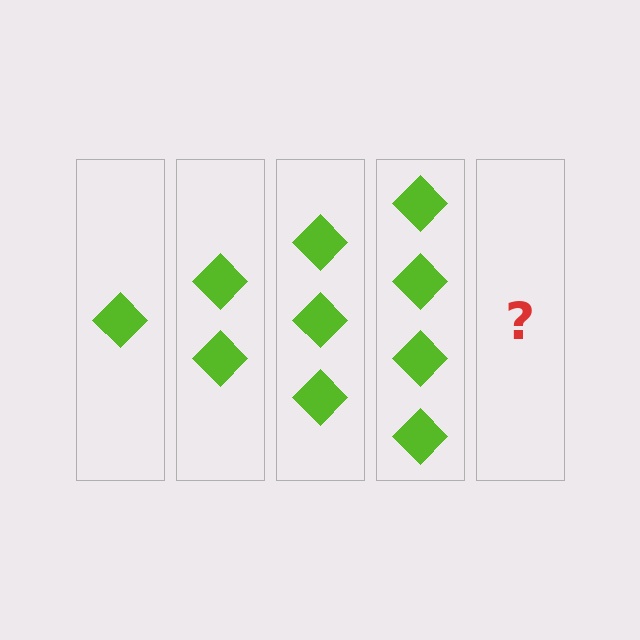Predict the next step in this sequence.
The next step is 5 diamonds.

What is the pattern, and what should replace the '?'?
The pattern is that each step adds one more diamond. The '?' should be 5 diamonds.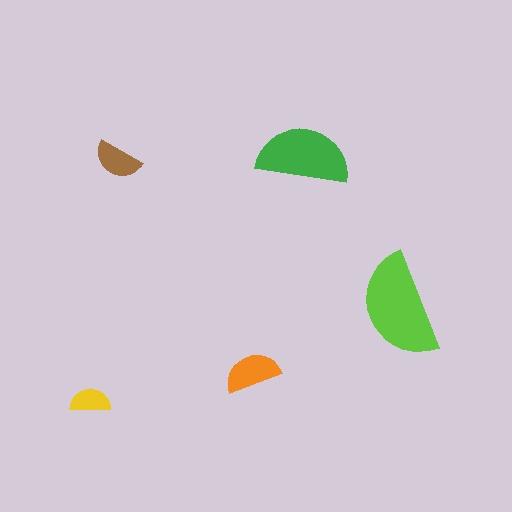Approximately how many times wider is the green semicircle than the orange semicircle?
About 1.5 times wider.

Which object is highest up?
The green semicircle is topmost.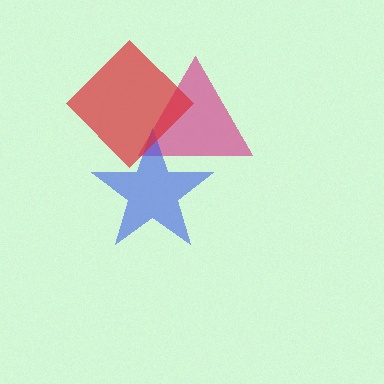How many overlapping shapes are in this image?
There are 3 overlapping shapes in the image.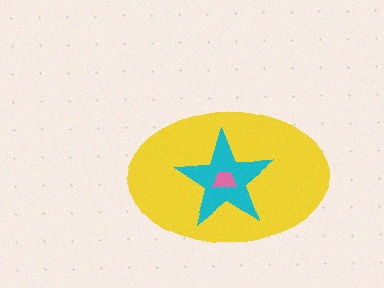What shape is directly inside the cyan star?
The pink trapezoid.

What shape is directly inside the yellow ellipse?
The cyan star.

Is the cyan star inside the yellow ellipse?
Yes.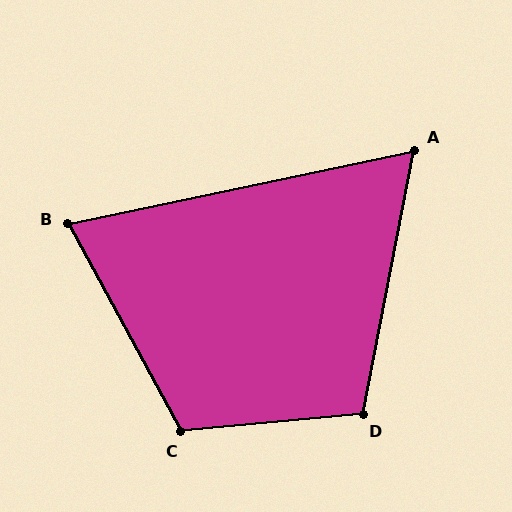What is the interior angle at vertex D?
Approximately 107 degrees (obtuse).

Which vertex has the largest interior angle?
C, at approximately 113 degrees.